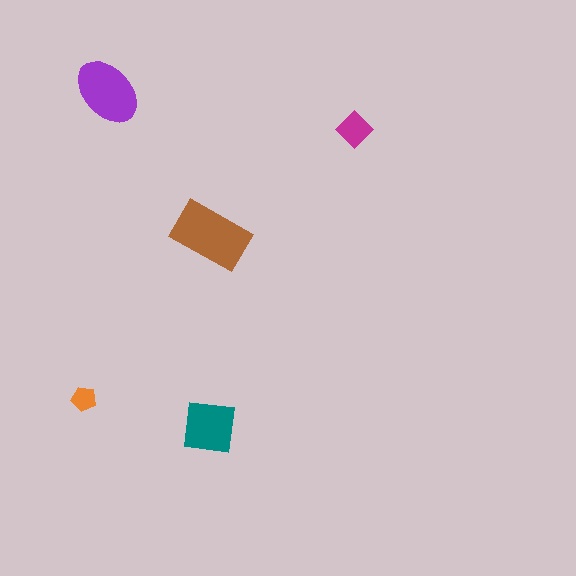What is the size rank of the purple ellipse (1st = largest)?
2nd.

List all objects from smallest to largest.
The orange pentagon, the magenta diamond, the teal square, the purple ellipse, the brown rectangle.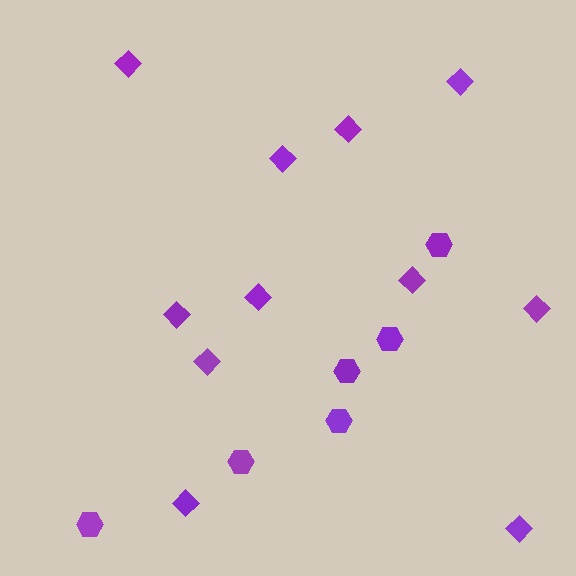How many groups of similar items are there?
There are 2 groups: one group of diamonds (11) and one group of hexagons (6).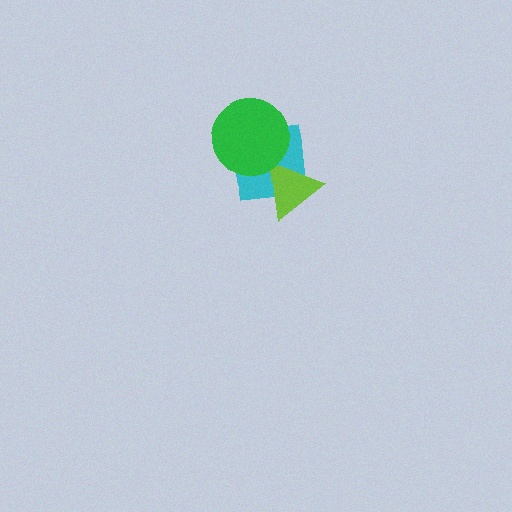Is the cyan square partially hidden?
Yes, it is partially covered by another shape.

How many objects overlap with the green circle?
1 object overlaps with the green circle.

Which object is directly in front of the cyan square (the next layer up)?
The lime triangle is directly in front of the cyan square.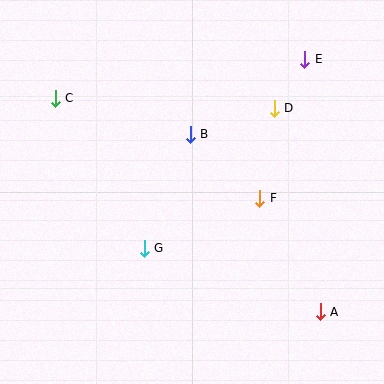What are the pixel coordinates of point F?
Point F is at (260, 198).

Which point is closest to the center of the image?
Point B at (190, 134) is closest to the center.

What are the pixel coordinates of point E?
Point E is at (305, 59).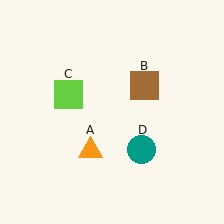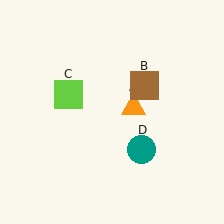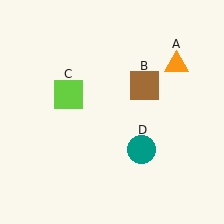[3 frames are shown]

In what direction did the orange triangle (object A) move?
The orange triangle (object A) moved up and to the right.